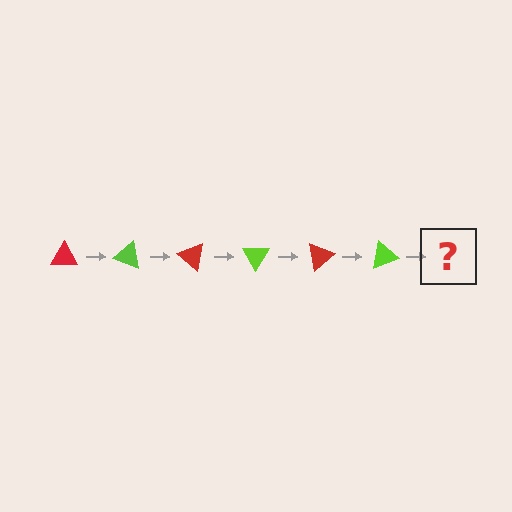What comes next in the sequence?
The next element should be a red triangle, rotated 120 degrees from the start.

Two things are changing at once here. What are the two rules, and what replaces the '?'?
The two rules are that it rotates 20 degrees each step and the color cycles through red and lime. The '?' should be a red triangle, rotated 120 degrees from the start.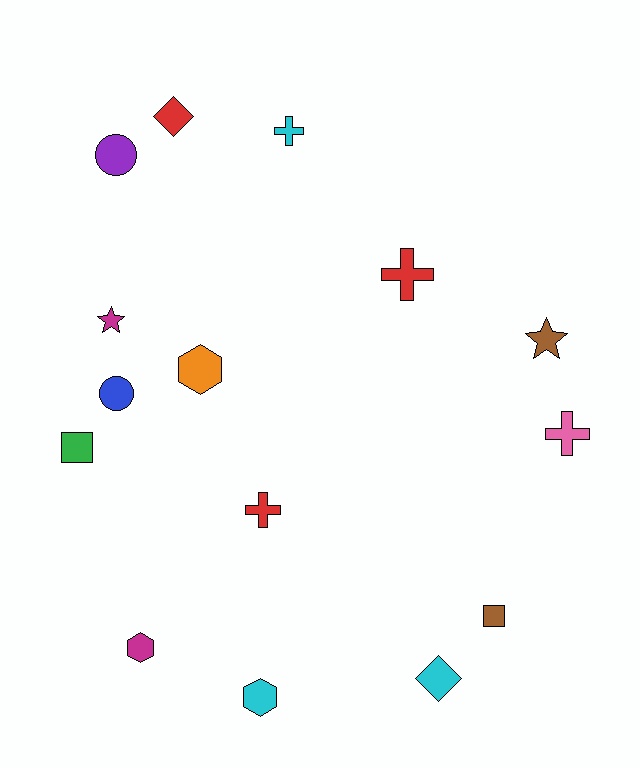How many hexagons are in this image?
There are 3 hexagons.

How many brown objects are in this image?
There are 2 brown objects.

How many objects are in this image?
There are 15 objects.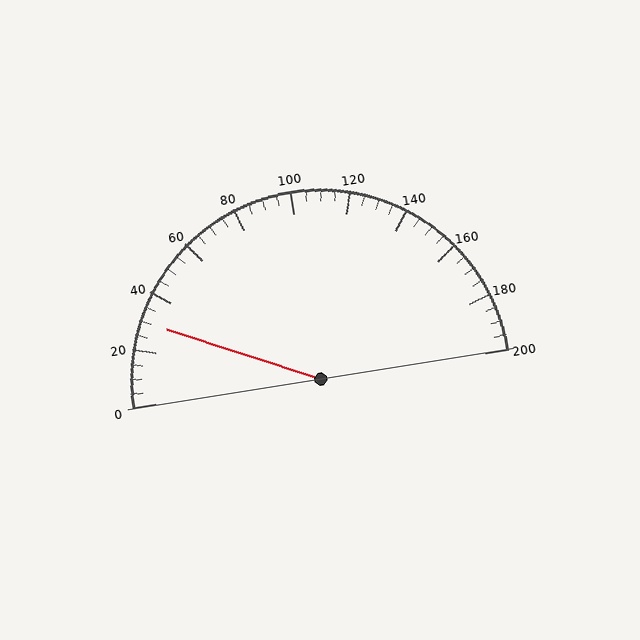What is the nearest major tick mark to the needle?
The nearest major tick mark is 40.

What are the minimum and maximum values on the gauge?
The gauge ranges from 0 to 200.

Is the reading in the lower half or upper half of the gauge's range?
The reading is in the lower half of the range (0 to 200).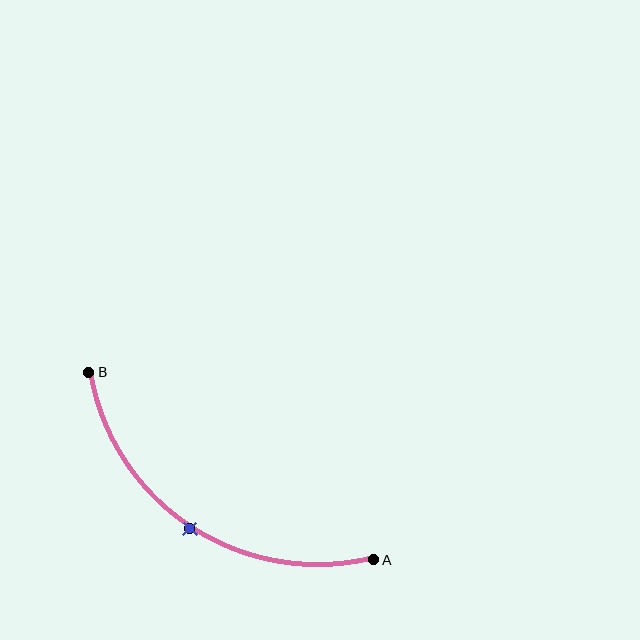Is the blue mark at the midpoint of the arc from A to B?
Yes. The blue mark lies on the arc at equal arc-length from both A and B — it is the arc midpoint.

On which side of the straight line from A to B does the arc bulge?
The arc bulges below the straight line connecting A and B.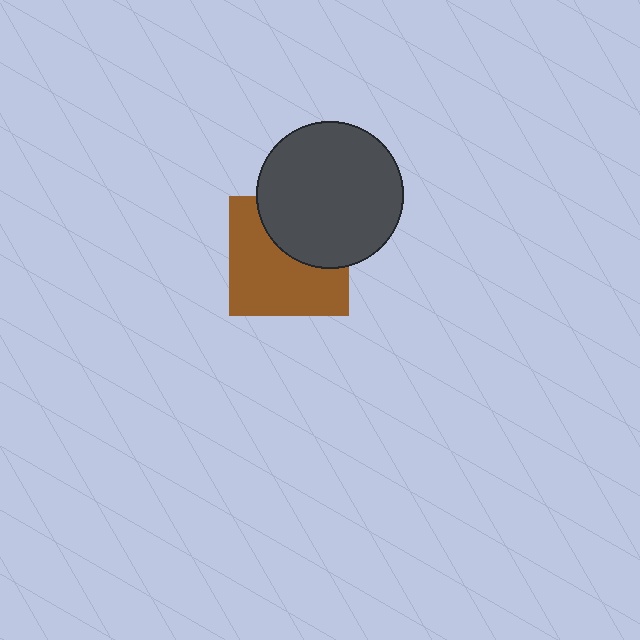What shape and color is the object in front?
The object in front is a dark gray circle.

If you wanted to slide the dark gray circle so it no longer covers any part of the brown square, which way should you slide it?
Slide it up — that is the most direct way to separate the two shapes.